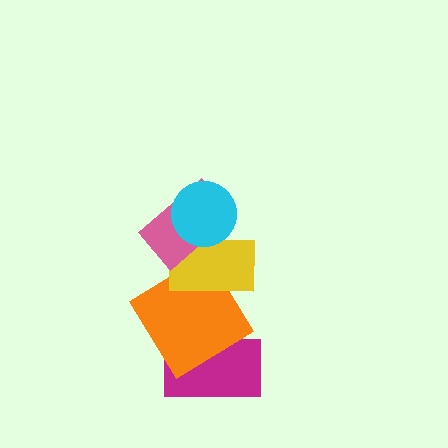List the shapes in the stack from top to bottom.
From top to bottom: the cyan circle, the pink rectangle, the yellow rectangle, the orange diamond, the magenta rectangle.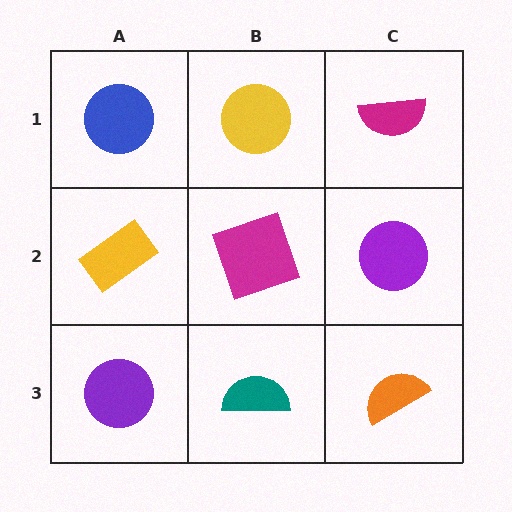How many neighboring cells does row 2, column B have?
4.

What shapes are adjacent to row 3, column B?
A magenta square (row 2, column B), a purple circle (row 3, column A), an orange semicircle (row 3, column C).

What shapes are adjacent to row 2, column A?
A blue circle (row 1, column A), a purple circle (row 3, column A), a magenta square (row 2, column B).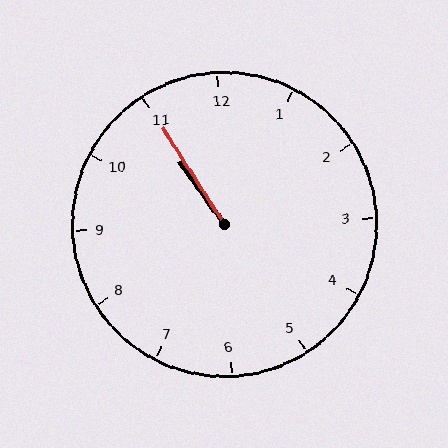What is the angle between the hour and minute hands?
Approximately 2 degrees.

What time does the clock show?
10:55.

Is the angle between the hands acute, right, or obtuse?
It is acute.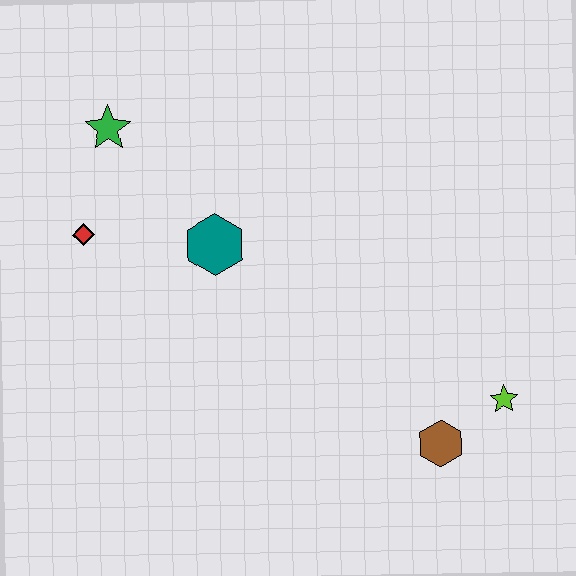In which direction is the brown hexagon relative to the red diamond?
The brown hexagon is to the right of the red diamond.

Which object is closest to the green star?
The red diamond is closest to the green star.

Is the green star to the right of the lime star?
No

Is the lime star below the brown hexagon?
No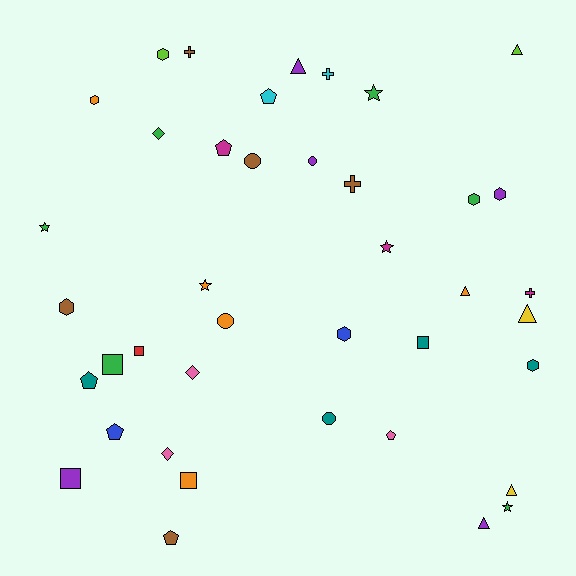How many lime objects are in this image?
There are 2 lime objects.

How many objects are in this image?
There are 40 objects.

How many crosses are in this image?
There are 4 crosses.